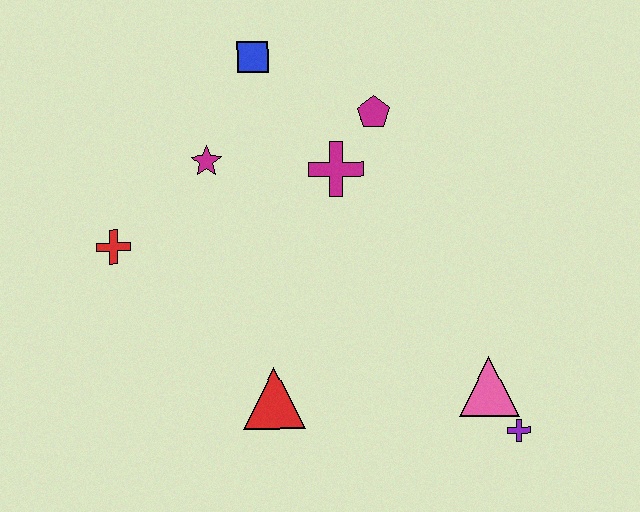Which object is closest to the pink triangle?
The purple cross is closest to the pink triangle.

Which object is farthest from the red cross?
The purple cross is farthest from the red cross.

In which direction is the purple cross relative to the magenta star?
The purple cross is to the right of the magenta star.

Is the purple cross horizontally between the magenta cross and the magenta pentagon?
No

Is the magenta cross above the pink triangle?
Yes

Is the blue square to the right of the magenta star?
Yes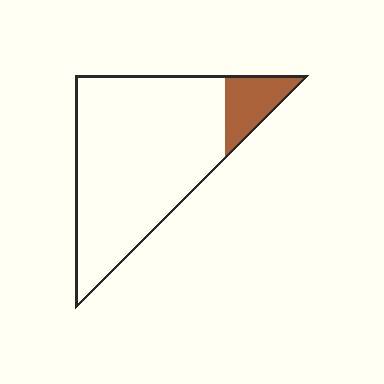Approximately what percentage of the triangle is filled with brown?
Approximately 15%.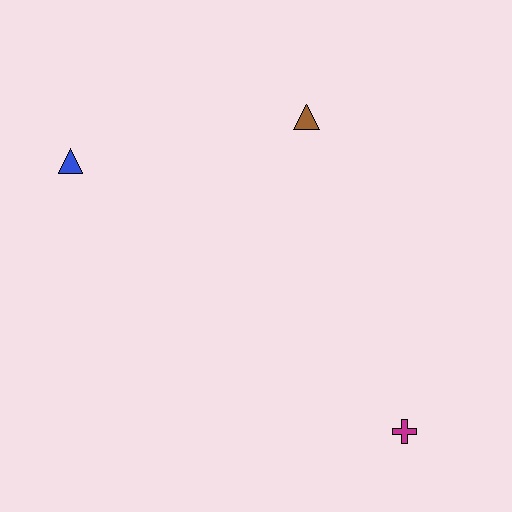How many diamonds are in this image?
There are no diamonds.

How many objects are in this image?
There are 3 objects.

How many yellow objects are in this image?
There are no yellow objects.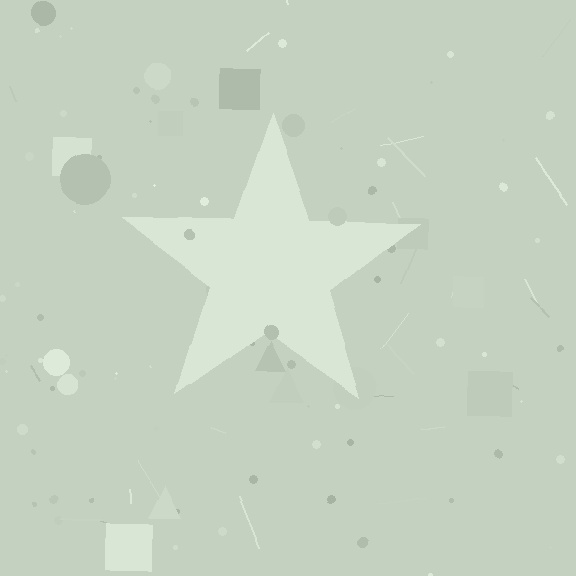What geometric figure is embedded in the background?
A star is embedded in the background.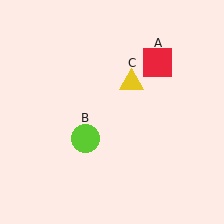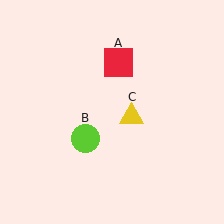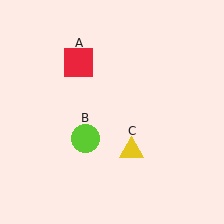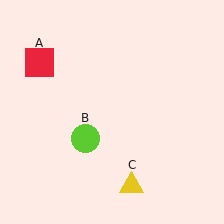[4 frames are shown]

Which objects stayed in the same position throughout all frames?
Lime circle (object B) remained stationary.